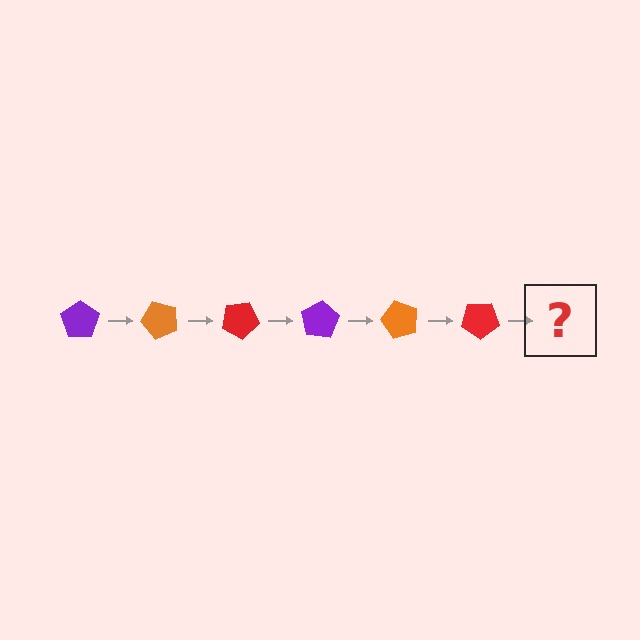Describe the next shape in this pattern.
It should be a purple pentagon, rotated 300 degrees from the start.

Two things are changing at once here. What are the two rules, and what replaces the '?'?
The two rules are that it rotates 50 degrees each step and the color cycles through purple, orange, and red. The '?' should be a purple pentagon, rotated 300 degrees from the start.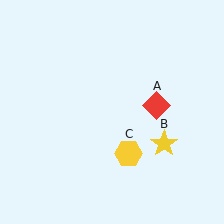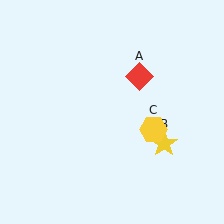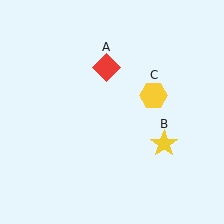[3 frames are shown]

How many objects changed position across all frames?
2 objects changed position: red diamond (object A), yellow hexagon (object C).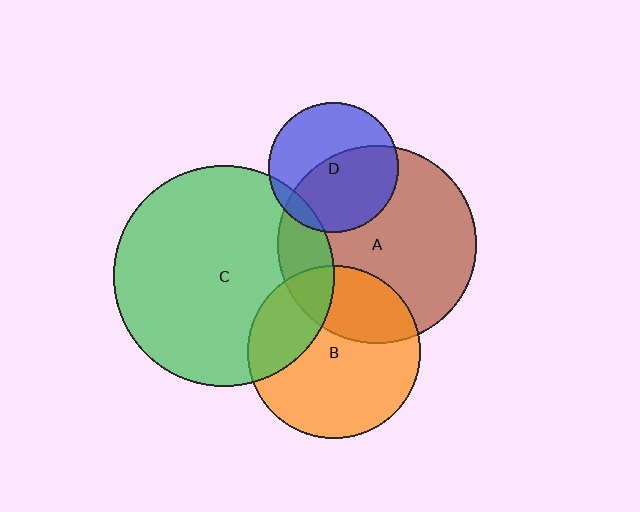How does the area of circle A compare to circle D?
Approximately 2.3 times.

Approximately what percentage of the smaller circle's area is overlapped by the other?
Approximately 15%.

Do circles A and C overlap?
Yes.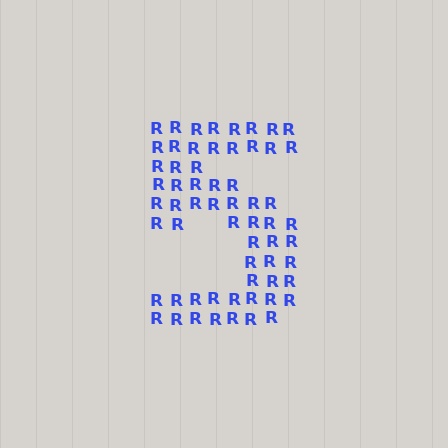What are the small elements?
The small elements are letter R's.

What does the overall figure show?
The overall figure shows the digit 5.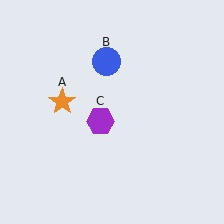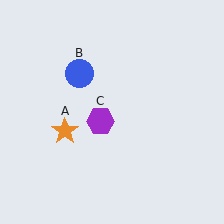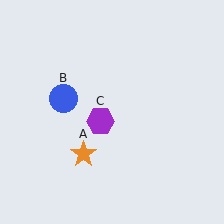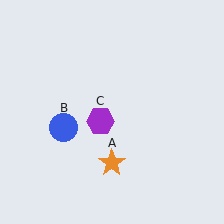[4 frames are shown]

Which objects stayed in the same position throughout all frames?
Purple hexagon (object C) remained stationary.